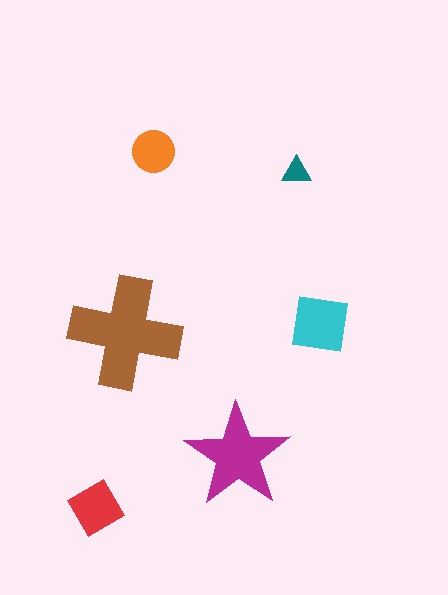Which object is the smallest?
The teal triangle.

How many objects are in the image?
There are 6 objects in the image.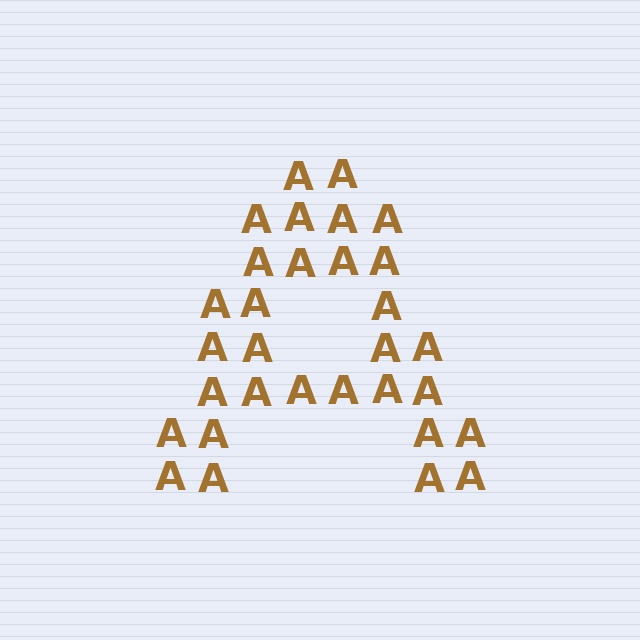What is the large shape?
The large shape is the letter A.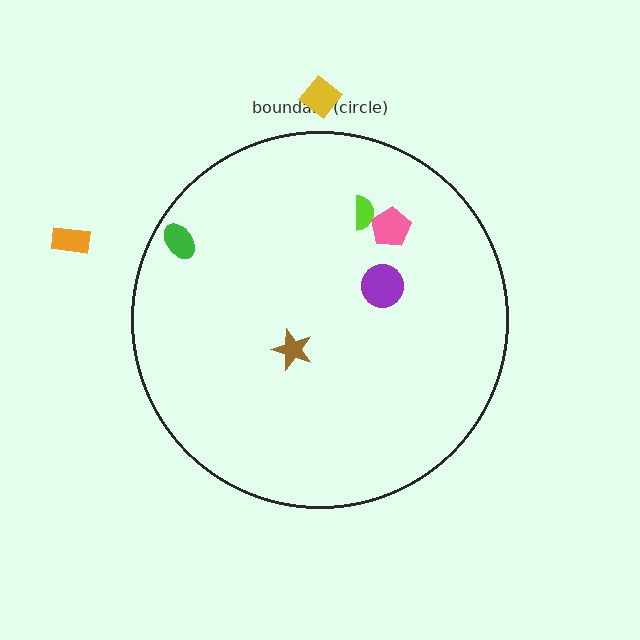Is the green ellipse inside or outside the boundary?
Inside.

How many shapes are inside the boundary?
5 inside, 2 outside.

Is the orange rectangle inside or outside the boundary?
Outside.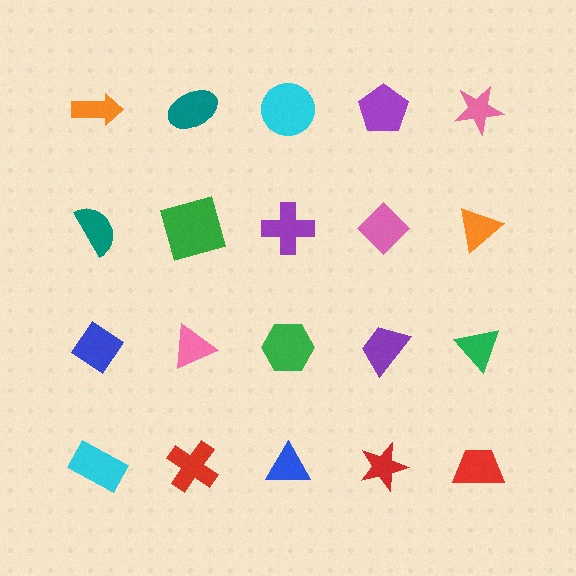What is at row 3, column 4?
A purple trapezoid.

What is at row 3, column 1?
A blue diamond.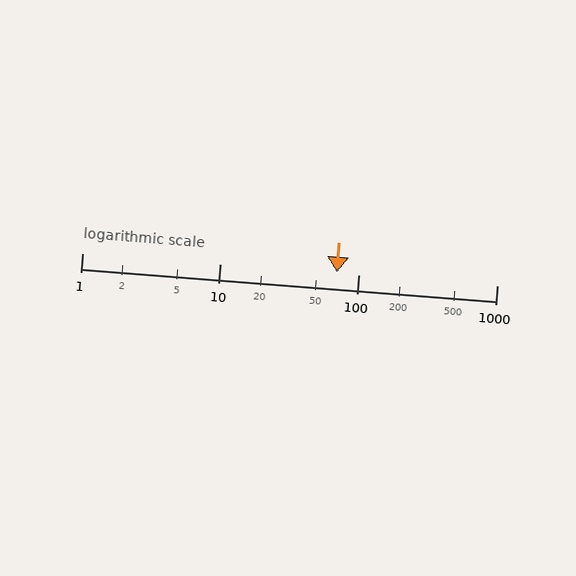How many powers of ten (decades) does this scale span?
The scale spans 3 decades, from 1 to 1000.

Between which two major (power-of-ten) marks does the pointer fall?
The pointer is between 10 and 100.